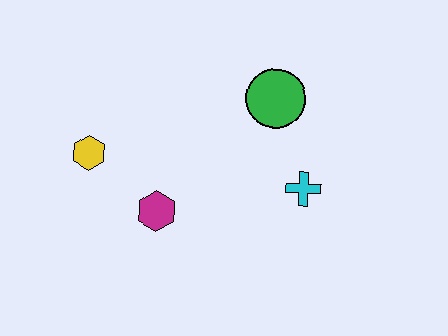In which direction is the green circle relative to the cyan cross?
The green circle is above the cyan cross.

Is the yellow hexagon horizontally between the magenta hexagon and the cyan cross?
No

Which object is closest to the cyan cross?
The green circle is closest to the cyan cross.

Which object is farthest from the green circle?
The yellow hexagon is farthest from the green circle.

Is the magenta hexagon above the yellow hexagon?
No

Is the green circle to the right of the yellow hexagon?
Yes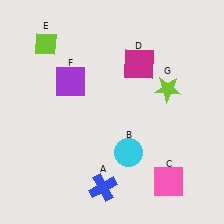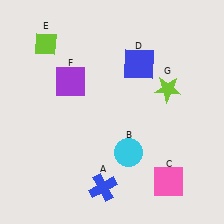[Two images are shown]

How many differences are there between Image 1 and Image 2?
There is 1 difference between the two images.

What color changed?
The square (D) changed from magenta in Image 1 to blue in Image 2.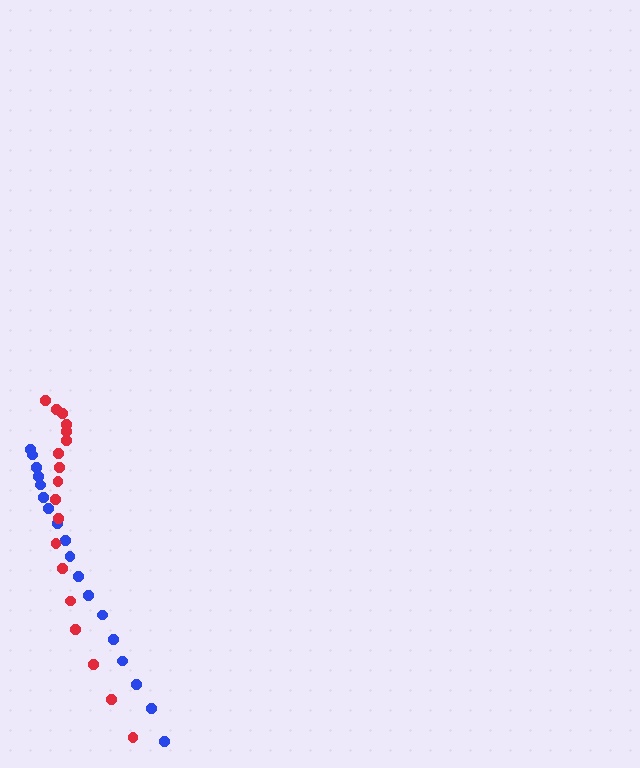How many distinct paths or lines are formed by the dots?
There are 2 distinct paths.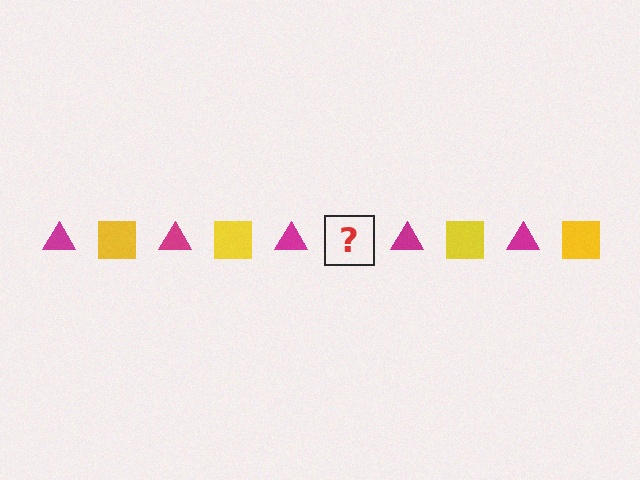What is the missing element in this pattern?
The missing element is a yellow square.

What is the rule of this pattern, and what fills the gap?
The rule is that the pattern alternates between magenta triangle and yellow square. The gap should be filled with a yellow square.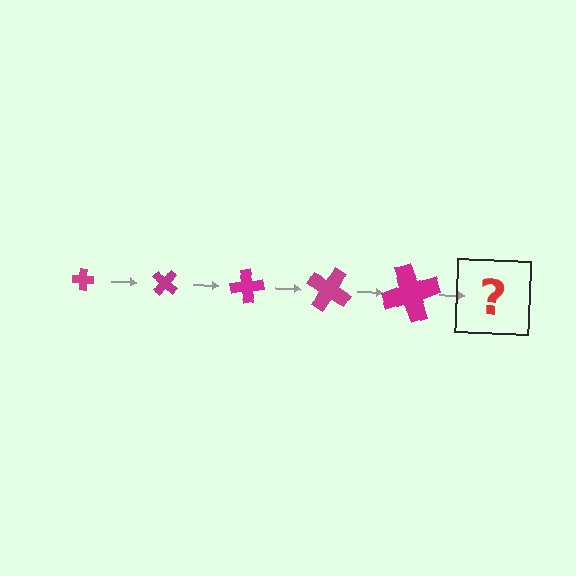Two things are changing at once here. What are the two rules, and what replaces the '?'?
The two rules are that the cross grows larger each step and it rotates 40 degrees each step. The '?' should be a cross, larger than the previous one and rotated 200 degrees from the start.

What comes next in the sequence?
The next element should be a cross, larger than the previous one and rotated 200 degrees from the start.